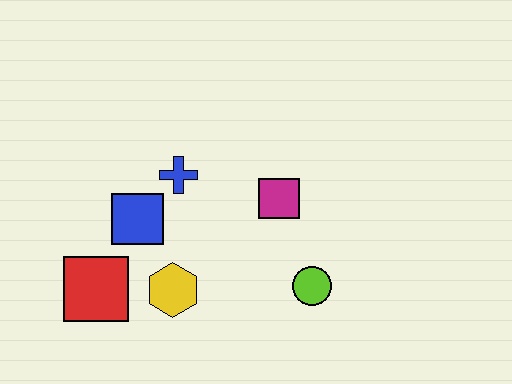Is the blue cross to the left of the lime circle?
Yes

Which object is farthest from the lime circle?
The red square is farthest from the lime circle.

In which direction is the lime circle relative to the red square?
The lime circle is to the right of the red square.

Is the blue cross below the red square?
No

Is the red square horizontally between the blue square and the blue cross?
No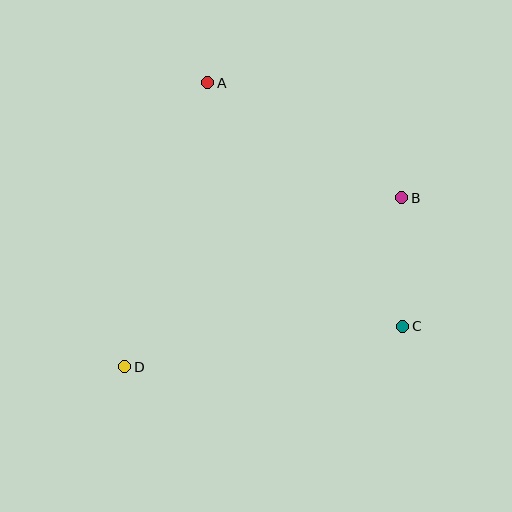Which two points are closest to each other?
Points B and C are closest to each other.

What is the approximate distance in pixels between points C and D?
The distance between C and D is approximately 281 pixels.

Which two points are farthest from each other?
Points B and D are farthest from each other.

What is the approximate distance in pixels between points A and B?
The distance between A and B is approximately 226 pixels.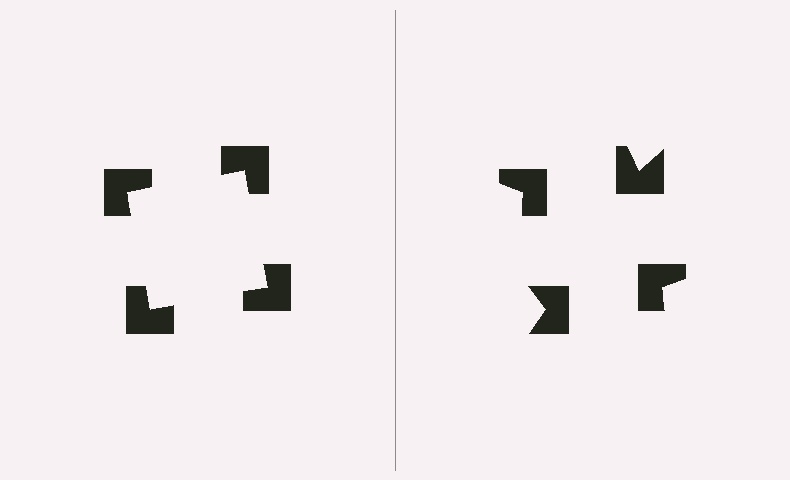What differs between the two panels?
The notched squares are positioned identically on both sides; only the wedge orientations differ. On the left they align to a square; on the right they are misaligned.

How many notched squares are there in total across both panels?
8 — 4 on each side.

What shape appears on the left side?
An illusory square.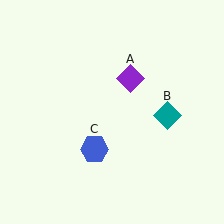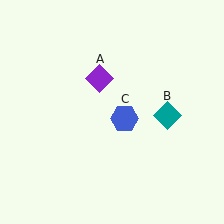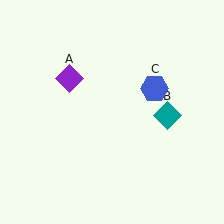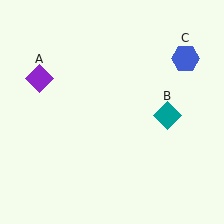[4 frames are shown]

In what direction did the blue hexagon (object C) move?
The blue hexagon (object C) moved up and to the right.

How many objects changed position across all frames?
2 objects changed position: purple diamond (object A), blue hexagon (object C).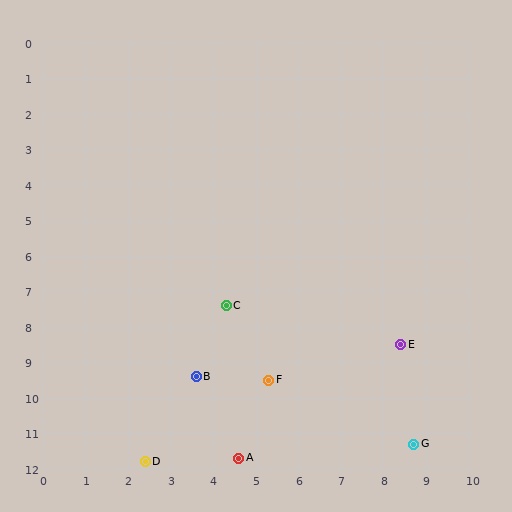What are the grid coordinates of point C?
Point C is at approximately (4.3, 7.4).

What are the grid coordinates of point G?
Point G is at approximately (8.7, 11.3).